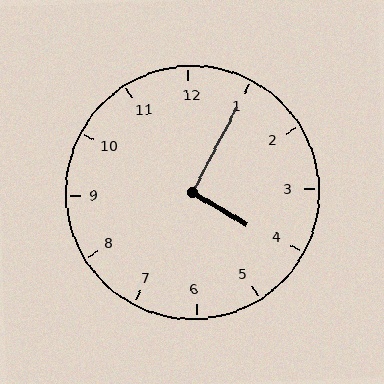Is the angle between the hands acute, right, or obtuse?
It is right.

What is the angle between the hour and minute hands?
Approximately 92 degrees.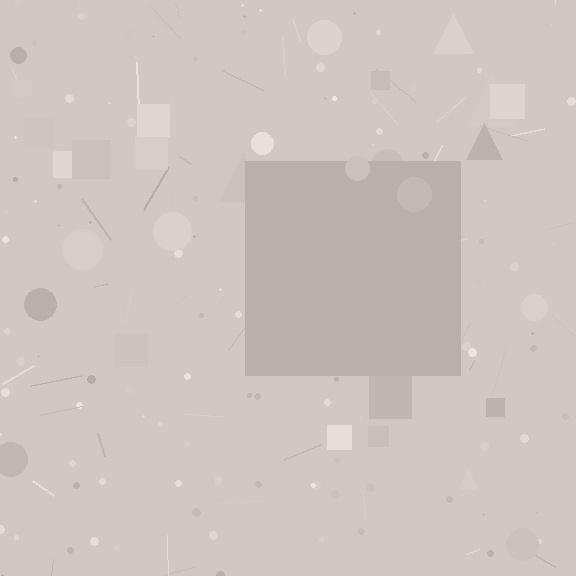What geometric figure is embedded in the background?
A square is embedded in the background.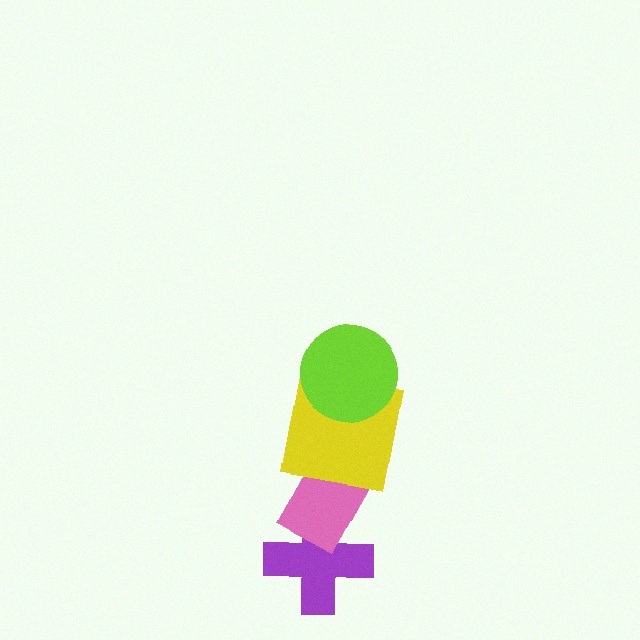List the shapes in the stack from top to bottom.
From top to bottom: the lime circle, the yellow square, the pink rectangle, the purple cross.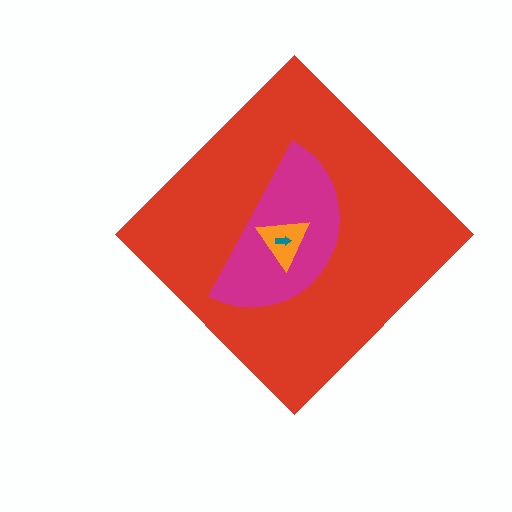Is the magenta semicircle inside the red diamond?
Yes.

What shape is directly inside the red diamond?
The magenta semicircle.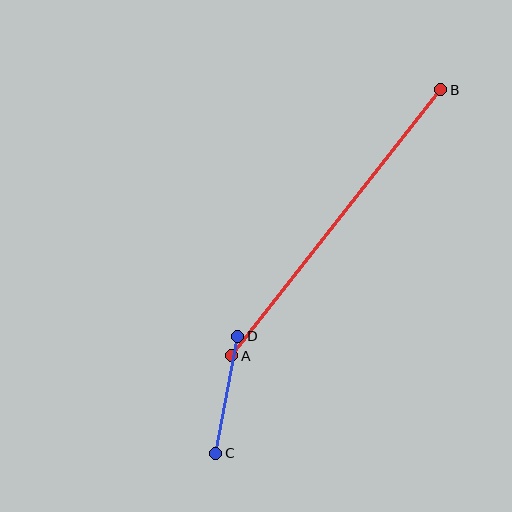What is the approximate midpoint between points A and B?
The midpoint is at approximately (336, 223) pixels.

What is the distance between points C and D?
The distance is approximately 119 pixels.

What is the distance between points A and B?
The distance is approximately 338 pixels.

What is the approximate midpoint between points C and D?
The midpoint is at approximately (227, 395) pixels.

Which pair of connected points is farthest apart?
Points A and B are farthest apart.